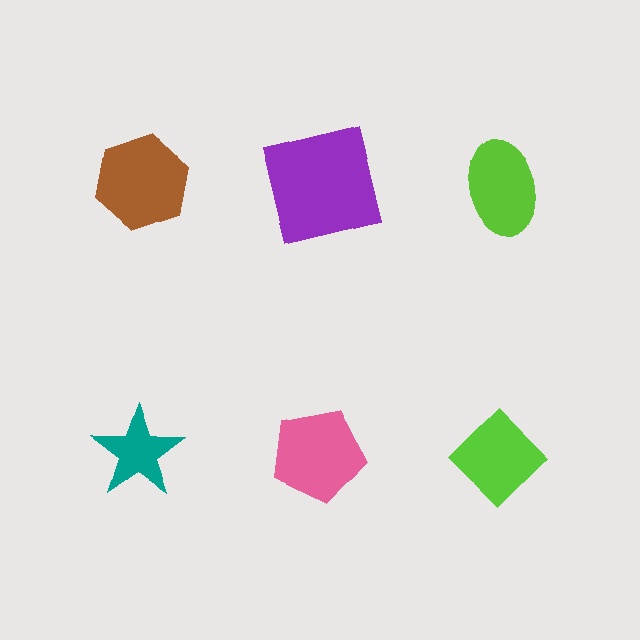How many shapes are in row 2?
3 shapes.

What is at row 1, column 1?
A brown hexagon.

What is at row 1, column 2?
A purple square.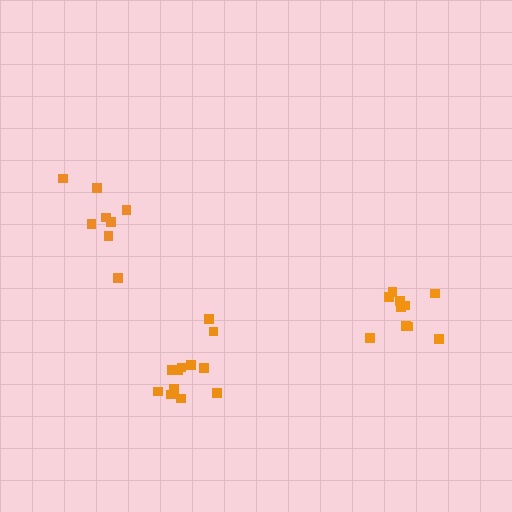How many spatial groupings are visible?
There are 3 spatial groupings.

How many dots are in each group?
Group 1: 8 dots, Group 2: 10 dots, Group 3: 13 dots (31 total).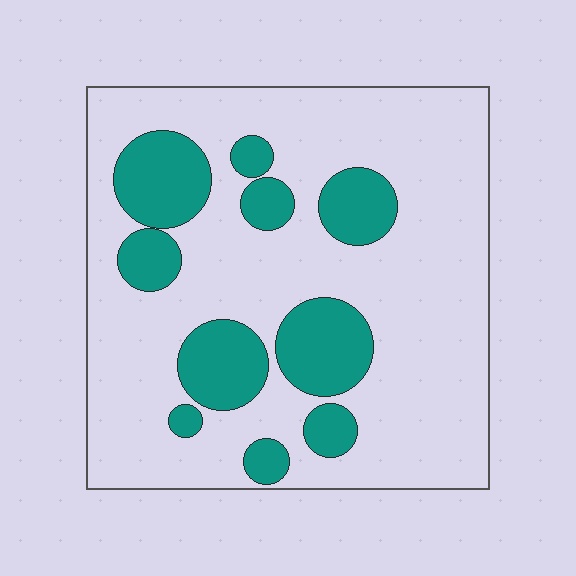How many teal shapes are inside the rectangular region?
10.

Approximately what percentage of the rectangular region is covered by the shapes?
Approximately 25%.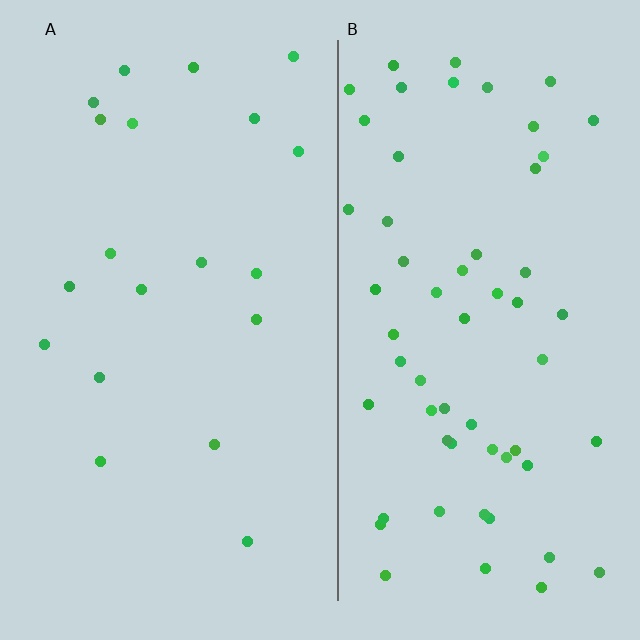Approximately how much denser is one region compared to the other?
Approximately 3.0× — region B over region A.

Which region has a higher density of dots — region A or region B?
B (the right).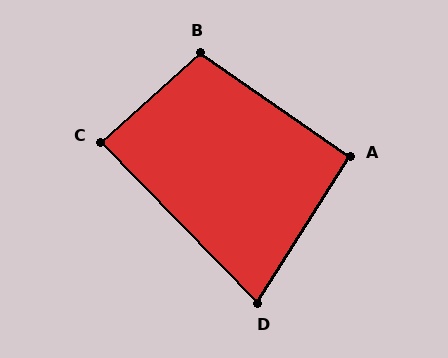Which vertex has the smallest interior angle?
D, at approximately 77 degrees.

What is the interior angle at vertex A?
Approximately 92 degrees (approximately right).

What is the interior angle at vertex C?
Approximately 88 degrees (approximately right).